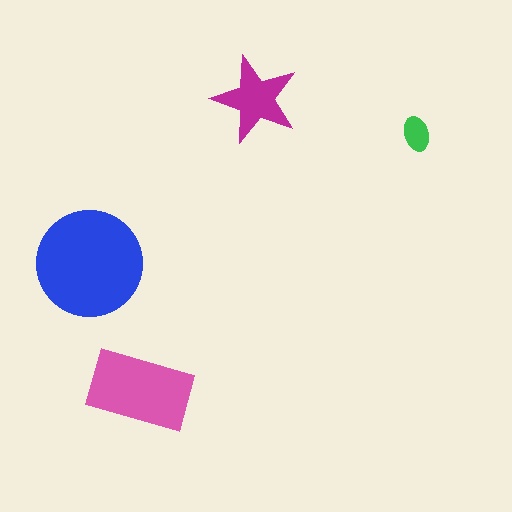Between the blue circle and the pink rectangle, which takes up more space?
The blue circle.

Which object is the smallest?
The green ellipse.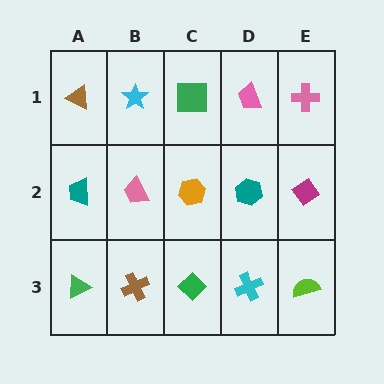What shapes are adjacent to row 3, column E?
A magenta diamond (row 2, column E), a cyan cross (row 3, column D).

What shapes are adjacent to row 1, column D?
A teal hexagon (row 2, column D), a green square (row 1, column C), a pink cross (row 1, column E).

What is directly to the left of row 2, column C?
A pink trapezoid.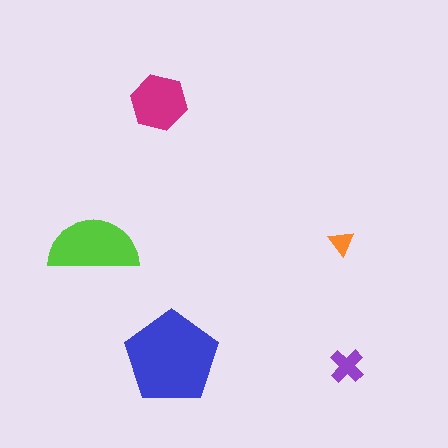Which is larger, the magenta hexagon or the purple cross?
The magenta hexagon.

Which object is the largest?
The blue pentagon.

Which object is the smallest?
The orange triangle.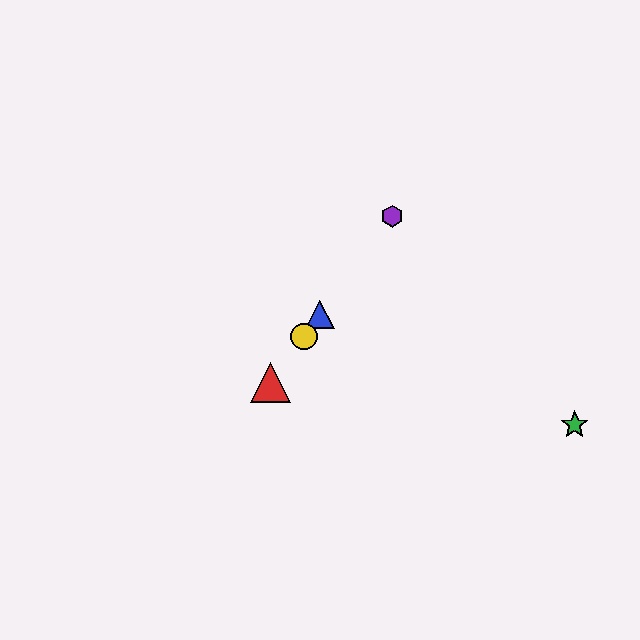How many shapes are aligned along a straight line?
4 shapes (the red triangle, the blue triangle, the yellow circle, the purple hexagon) are aligned along a straight line.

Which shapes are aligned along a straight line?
The red triangle, the blue triangle, the yellow circle, the purple hexagon are aligned along a straight line.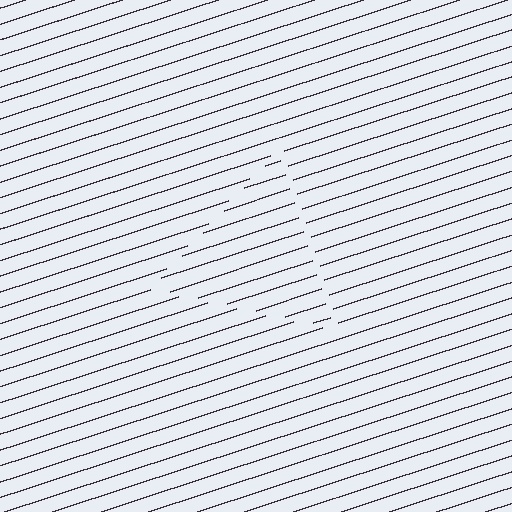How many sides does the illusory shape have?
3 sides — the line-ends trace a triangle.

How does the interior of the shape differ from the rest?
The interior of the shape contains the same grating, shifted by half a period — the contour is defined by the phase discontinuity where line-ends from the inner and outer gratings abut.